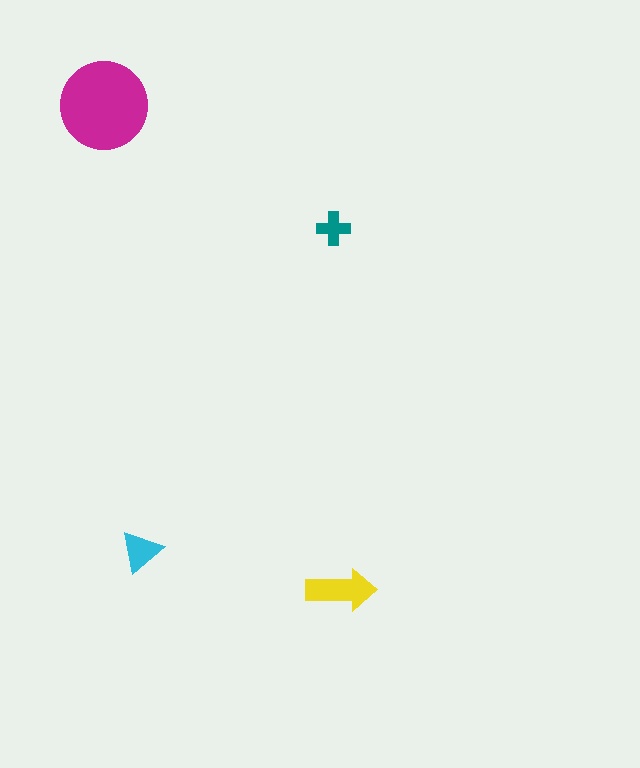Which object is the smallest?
The teal cross.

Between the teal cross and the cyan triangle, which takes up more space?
The cyan triangle.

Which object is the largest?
The magenta circle.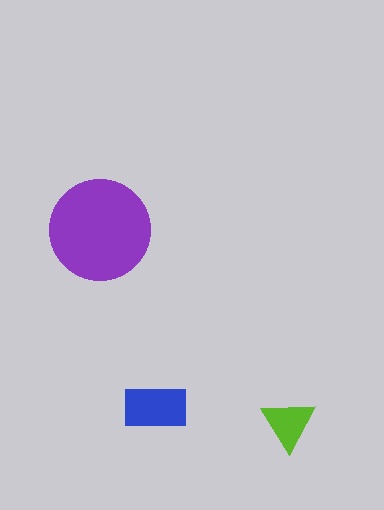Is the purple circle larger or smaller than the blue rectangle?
Larger.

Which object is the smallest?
The lime triangle.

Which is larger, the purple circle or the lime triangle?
The purple circle.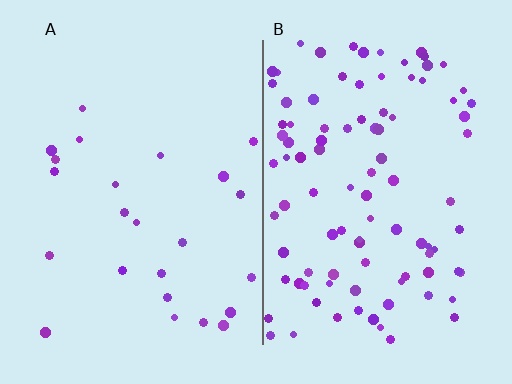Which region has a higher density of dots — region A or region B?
B (the right).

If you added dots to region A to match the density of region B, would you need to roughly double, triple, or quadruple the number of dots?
Approximately quadruple.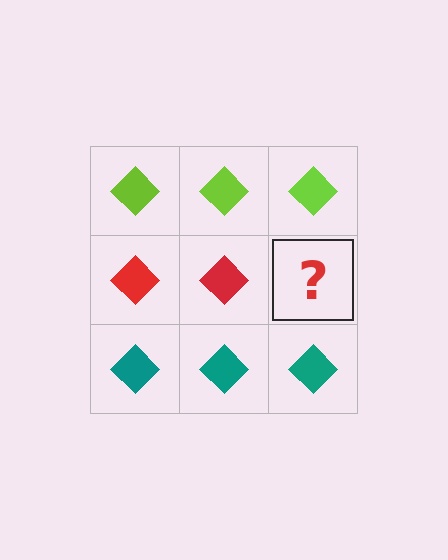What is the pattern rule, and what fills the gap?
The rule is that each row has a consistent color. The gap should be filled with a red diamond.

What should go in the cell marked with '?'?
The missing cell should contain a red diamond.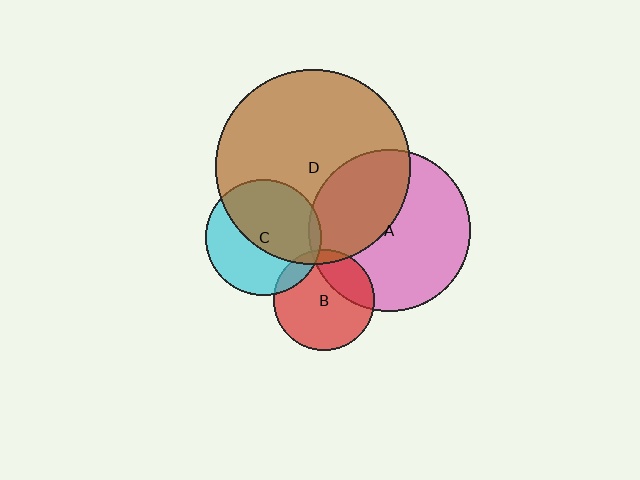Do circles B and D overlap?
Yes.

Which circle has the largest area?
Circle D (brown).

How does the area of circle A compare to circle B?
Approximately 2.6 times.